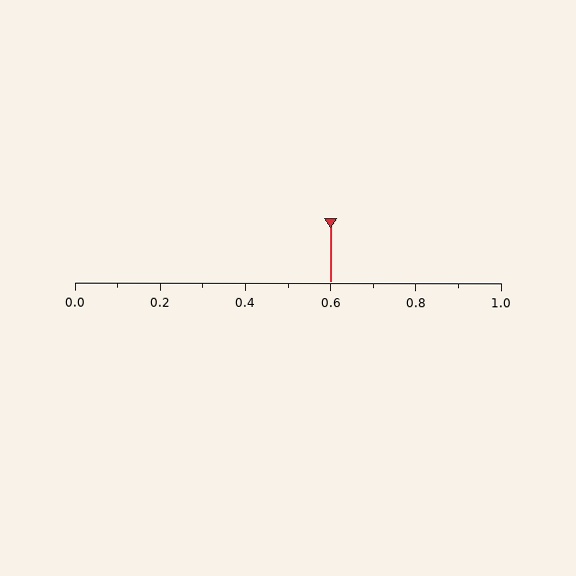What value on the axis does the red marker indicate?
The marker indicates approximately 0.6.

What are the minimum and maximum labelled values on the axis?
The axis runs from 0.0 to 1.0.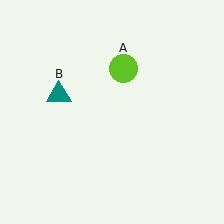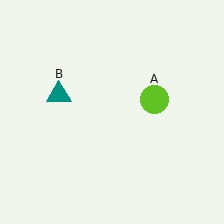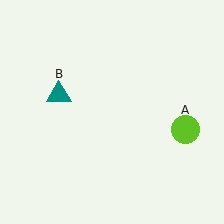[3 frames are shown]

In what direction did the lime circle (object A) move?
The lime circle (object A) moved down and to the right.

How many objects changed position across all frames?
1 object changed position: lime circle (object A).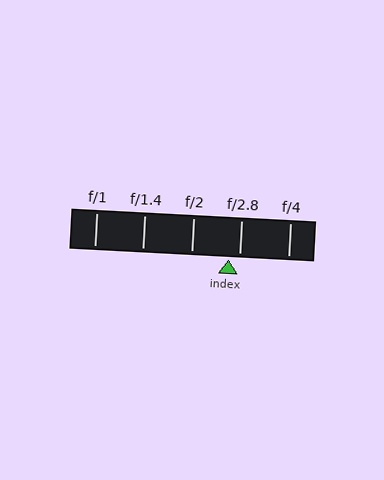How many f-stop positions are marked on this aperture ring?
There are 5 f-stop positions marked.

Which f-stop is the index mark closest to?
The index mark is closest to f/2.8.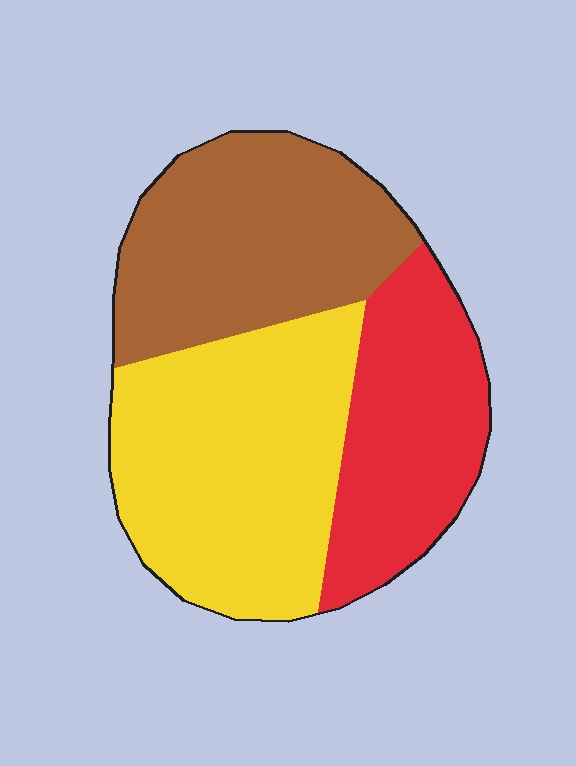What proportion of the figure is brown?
Brown covers 33% of the figure.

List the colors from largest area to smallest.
From largest to smallest: yellow, brown, red.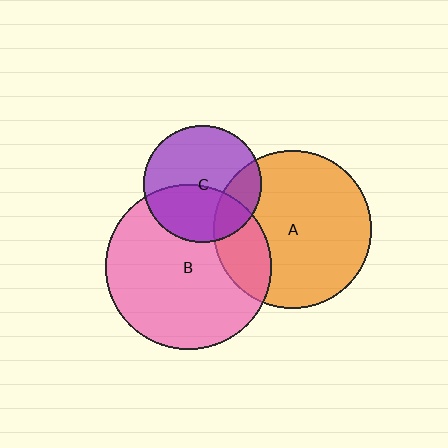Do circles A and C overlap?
Yes.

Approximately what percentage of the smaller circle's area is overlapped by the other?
Approximately 20%.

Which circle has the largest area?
Circle B (pink).